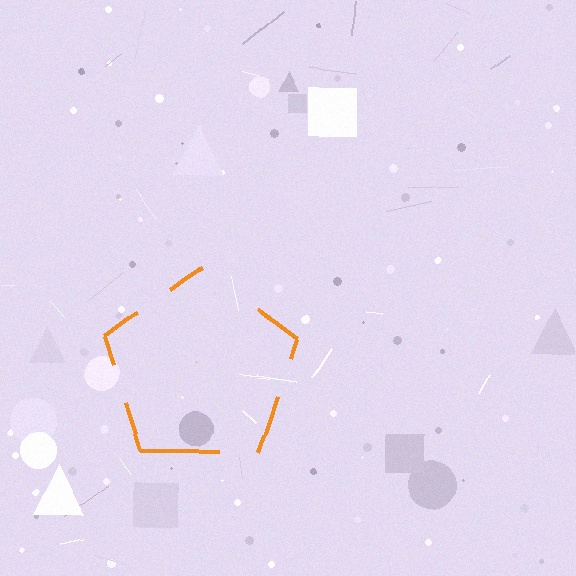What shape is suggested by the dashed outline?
The dashed outline suggests a pentagon.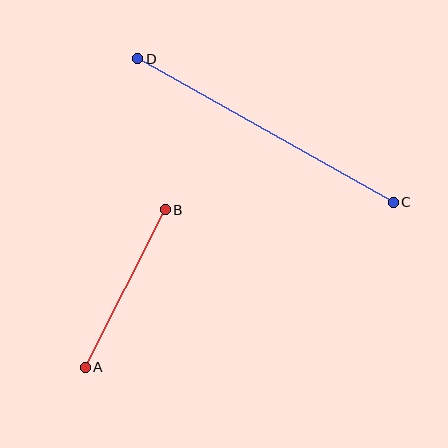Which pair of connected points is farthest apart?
Points C and D are farthest apart.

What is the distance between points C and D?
The distance is approximately 293 pixels.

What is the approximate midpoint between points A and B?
The midpoint is at approximately (125, 289) pixels.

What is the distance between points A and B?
The distance is approximately 177 pixels.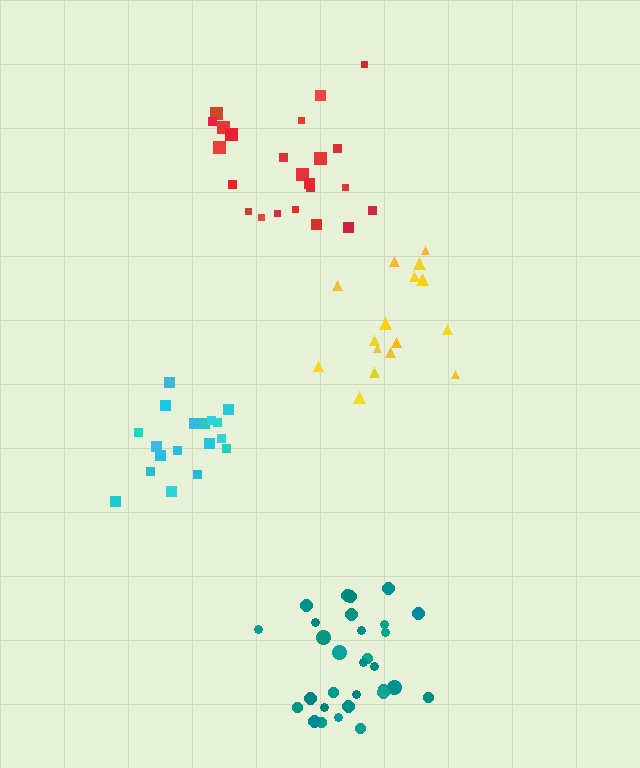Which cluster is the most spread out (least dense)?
Yellow.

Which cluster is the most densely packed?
Cyan.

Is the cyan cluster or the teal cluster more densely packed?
Cyan.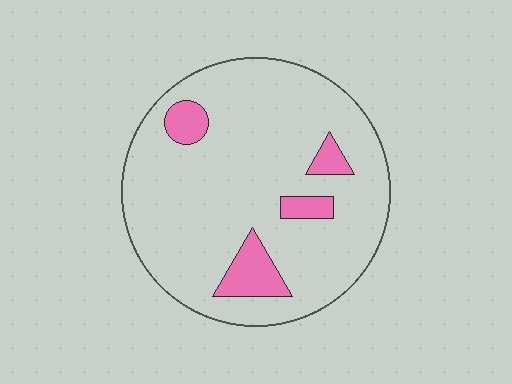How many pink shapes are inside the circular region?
4.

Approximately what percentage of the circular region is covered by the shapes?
Approximately 10%.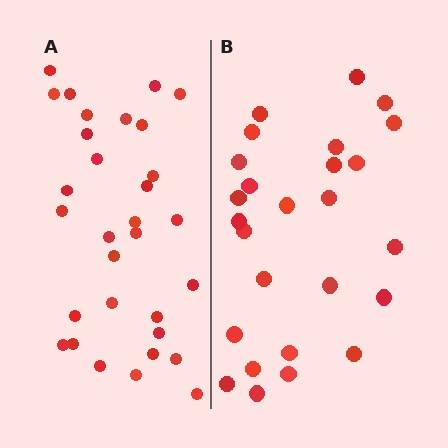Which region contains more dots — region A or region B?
Region A (the left region) has more dots.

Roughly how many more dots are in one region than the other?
Region A has about 5 more dots than region B.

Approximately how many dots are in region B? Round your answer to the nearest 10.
About 30 dots. (The exact count is 26, which rounds to 30.)